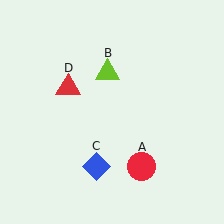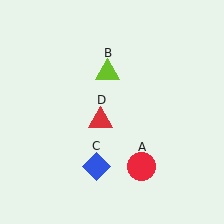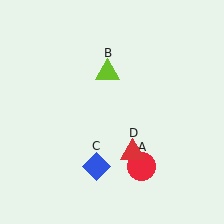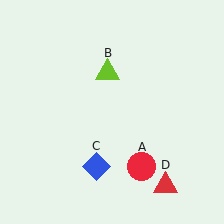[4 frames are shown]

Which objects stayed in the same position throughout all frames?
Red circle (object A) and lime triangle (object B) and blue diamond (object C) remained stationary.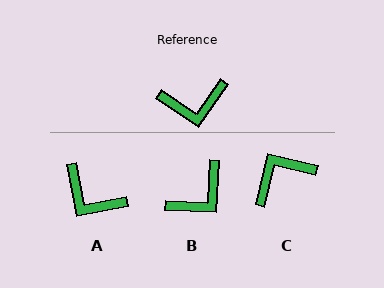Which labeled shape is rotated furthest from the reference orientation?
C, about 159 degrees away.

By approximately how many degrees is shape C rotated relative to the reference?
Approximately 159 degrees clockwise.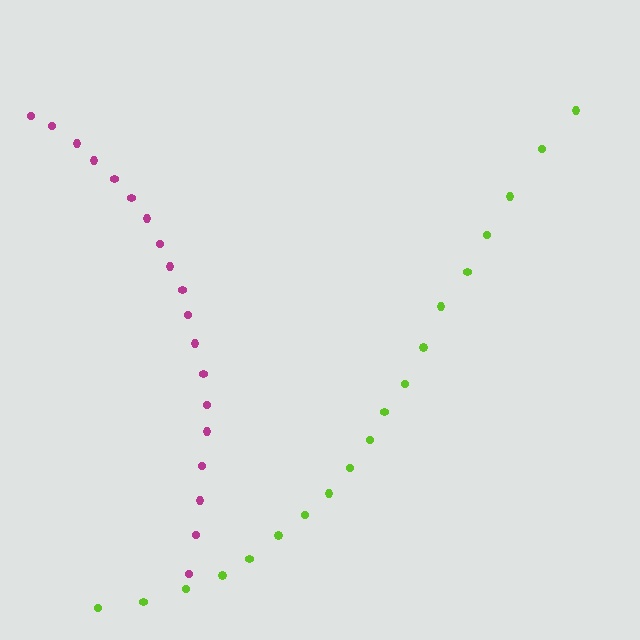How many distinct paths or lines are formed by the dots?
There are 2 distinct paths.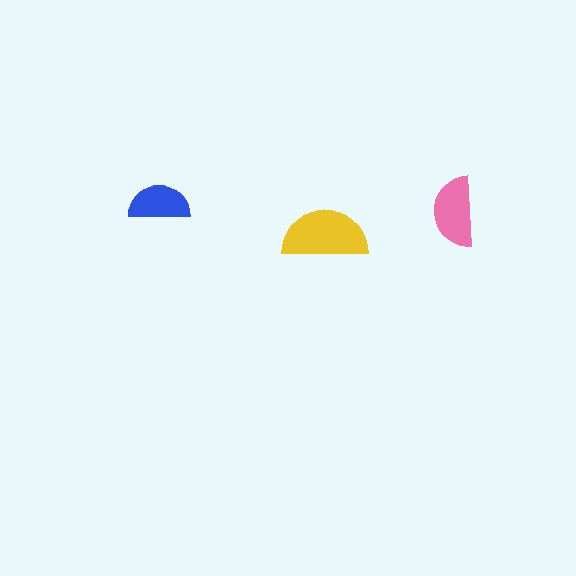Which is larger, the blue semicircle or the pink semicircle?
The pink one.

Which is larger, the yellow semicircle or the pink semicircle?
The yellow one.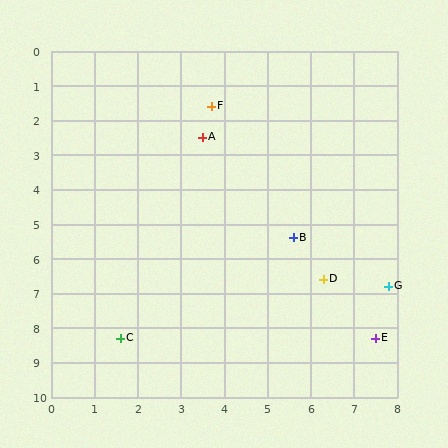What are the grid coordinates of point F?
Point F is at approximately (3.7, 1.6).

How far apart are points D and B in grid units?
Points D and B are about 1.4 grid units apart.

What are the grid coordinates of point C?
Point C is at approximately (1.6, 8.3).